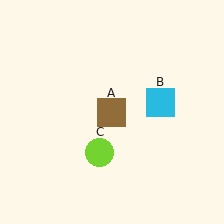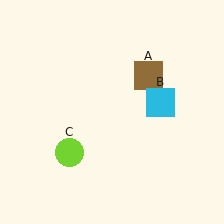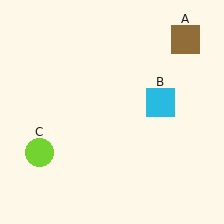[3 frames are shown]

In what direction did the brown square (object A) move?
The brown square (object A) moved up and to the right.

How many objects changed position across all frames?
2 objects changed position: brown square (object A), lime circle (object C).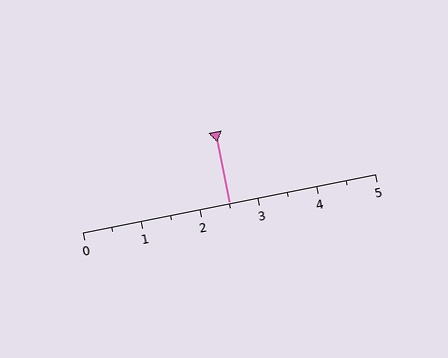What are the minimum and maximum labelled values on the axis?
The axis runs from 0 to 5.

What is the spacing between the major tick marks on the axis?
The major ticks are spaced 1 apart.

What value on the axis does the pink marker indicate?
The marker indicates approximately 2.5.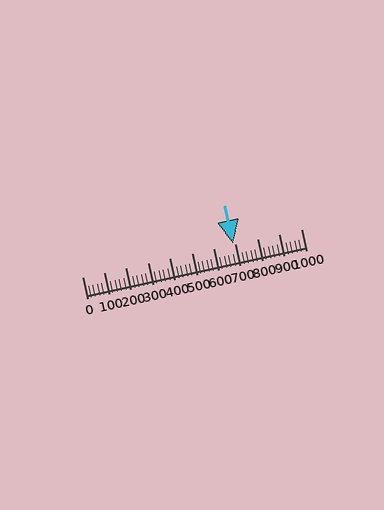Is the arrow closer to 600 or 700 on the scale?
The arrow is closer to 700.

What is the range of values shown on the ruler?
The ruler shows values from 0 to 1000.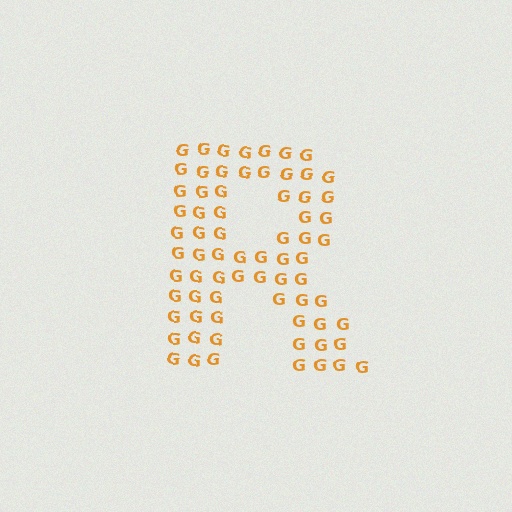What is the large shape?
The large shape is the letter R.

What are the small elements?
The small elements are letter G's.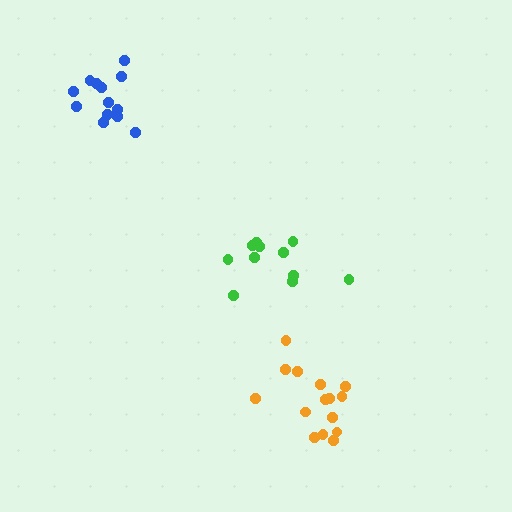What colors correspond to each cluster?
The clusters are colored: green, blue, orange.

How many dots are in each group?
Group 1: 11 dots, Group 2: 13 dots, Group 3: 15 dots (39 total).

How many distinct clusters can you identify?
There are 3 distinct clusters.